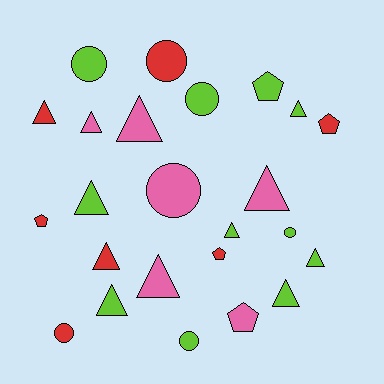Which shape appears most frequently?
Triangle, with 12 objects.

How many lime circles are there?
There are 4 lime circles.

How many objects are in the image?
There are 24 objects.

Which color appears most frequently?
Lime, with 11 objects.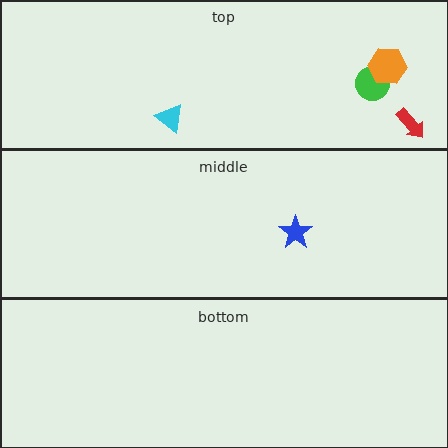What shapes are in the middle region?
The blue star.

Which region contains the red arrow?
The top region.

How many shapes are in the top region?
4.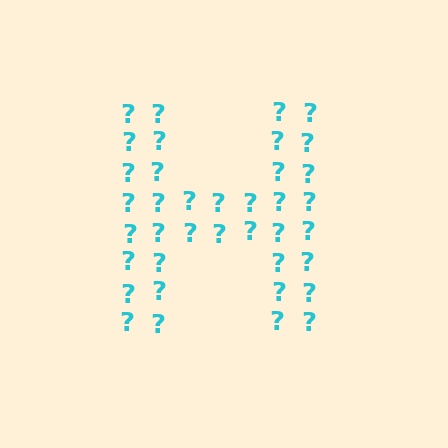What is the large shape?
The large shape is the letter H.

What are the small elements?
The small elements are question marks.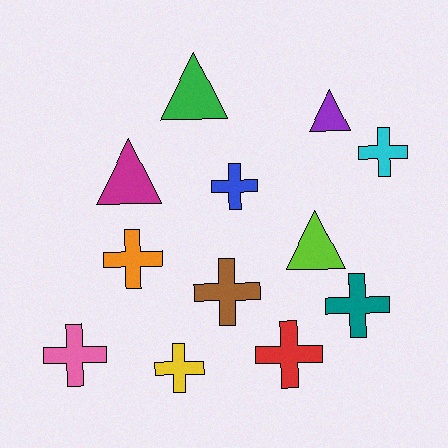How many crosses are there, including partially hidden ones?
There are 8 crosses.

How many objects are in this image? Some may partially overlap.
There are 12 objects.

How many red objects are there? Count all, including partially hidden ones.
There is 1 red object.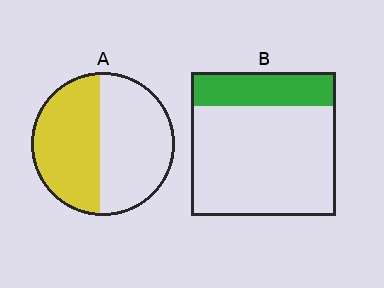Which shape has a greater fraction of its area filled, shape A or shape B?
Shape A.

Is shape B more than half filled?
No.